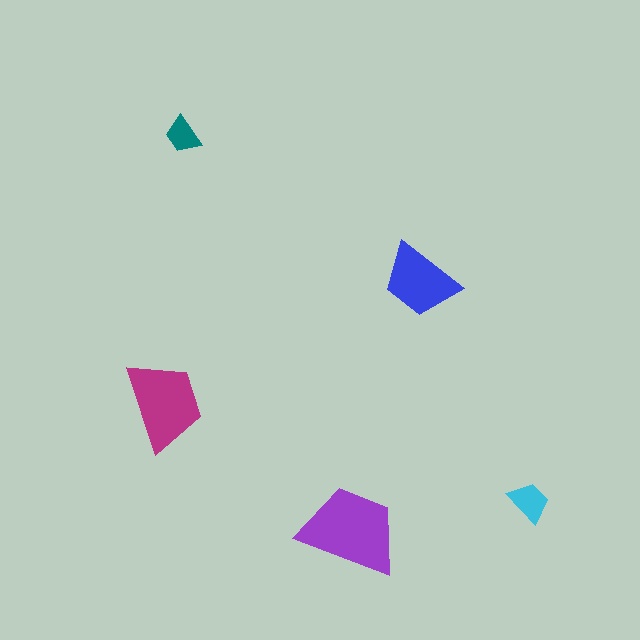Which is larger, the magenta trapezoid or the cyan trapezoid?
The magenta one.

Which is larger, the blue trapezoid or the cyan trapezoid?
The blue one.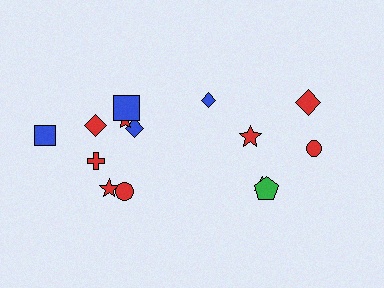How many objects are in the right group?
There are 6 objects.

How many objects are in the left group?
There are 8 objects.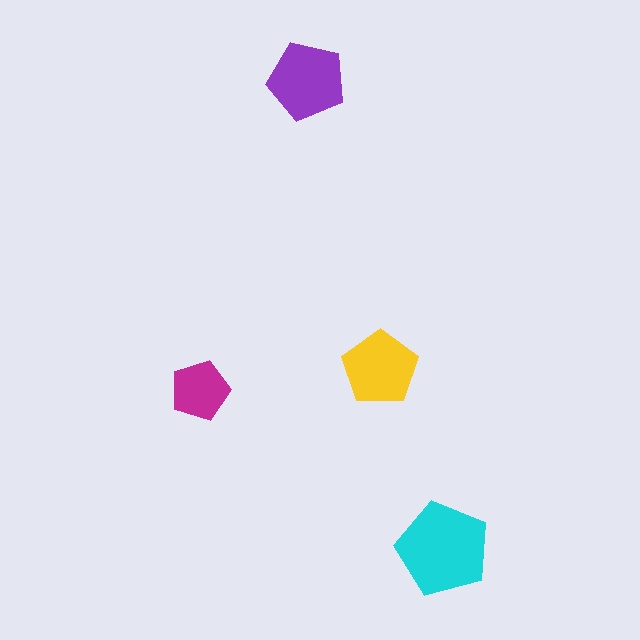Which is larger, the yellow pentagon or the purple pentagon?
The purple one.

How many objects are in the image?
There are 4 objects in the image.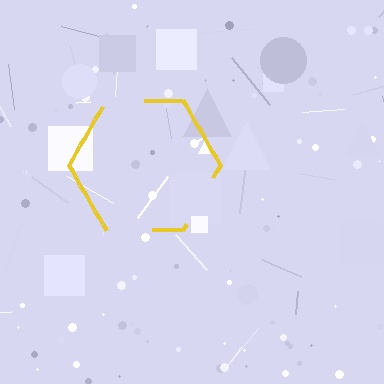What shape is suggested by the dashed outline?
The dashed outline suggests a hexagon.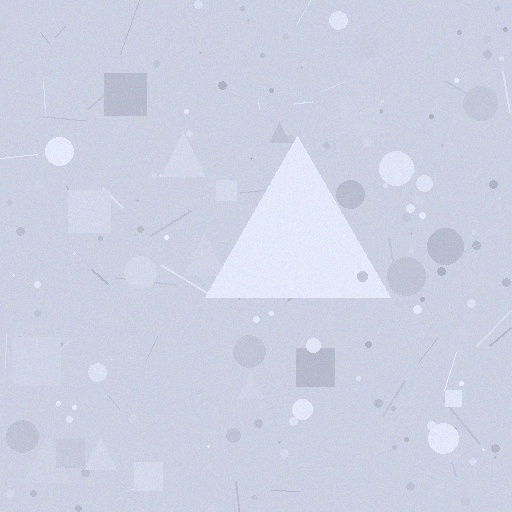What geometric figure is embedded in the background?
A triangle is embedded in the background.